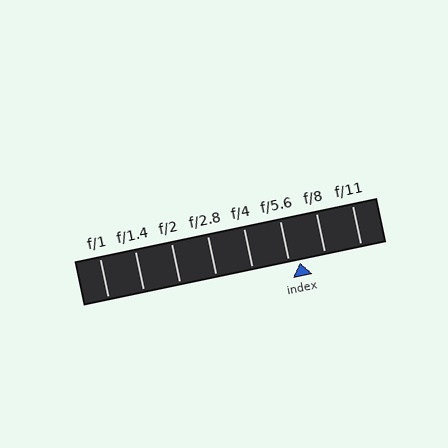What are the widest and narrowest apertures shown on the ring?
The widest aperture shown is f/1 and the narrowest is f/11.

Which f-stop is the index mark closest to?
The index mark is closest to f/5.6.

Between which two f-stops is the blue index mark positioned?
The index mark is between f/5.6 and f/8.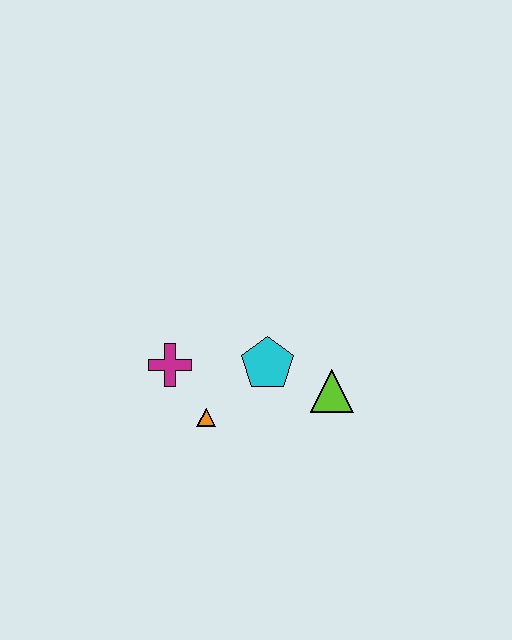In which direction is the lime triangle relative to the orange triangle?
The lime triangle is to the right of the orange triangle.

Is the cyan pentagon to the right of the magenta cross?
Yes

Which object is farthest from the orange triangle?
The lime triangle is farthest from the orange triangle.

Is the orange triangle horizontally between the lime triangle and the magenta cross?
Yes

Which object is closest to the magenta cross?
The orange triangle is closest to the magenta cross.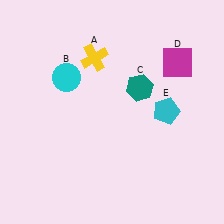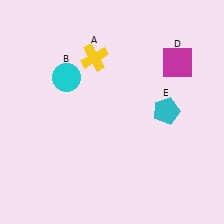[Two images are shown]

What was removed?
The teal hexagon (C) was removed in Image 2.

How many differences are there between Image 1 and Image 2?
There is 1 difference between the two images.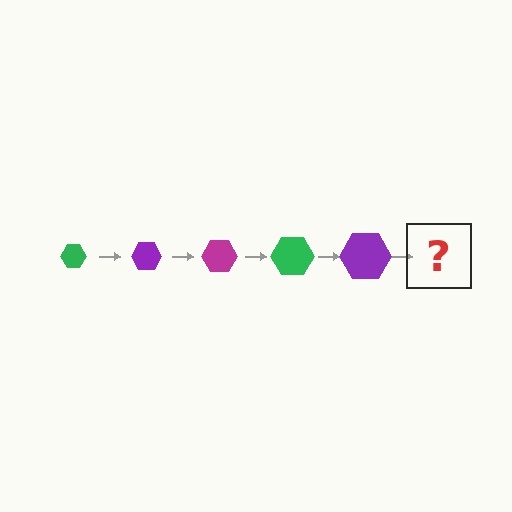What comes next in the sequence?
The next element should be a magenta hexagon, larger than the previous one.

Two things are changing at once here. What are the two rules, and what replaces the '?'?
The two rules are that the hexagon grows larger each step and the color cycles through green, purple, and magenta. The '?' should be a magenta hexagon, larger than the previous one.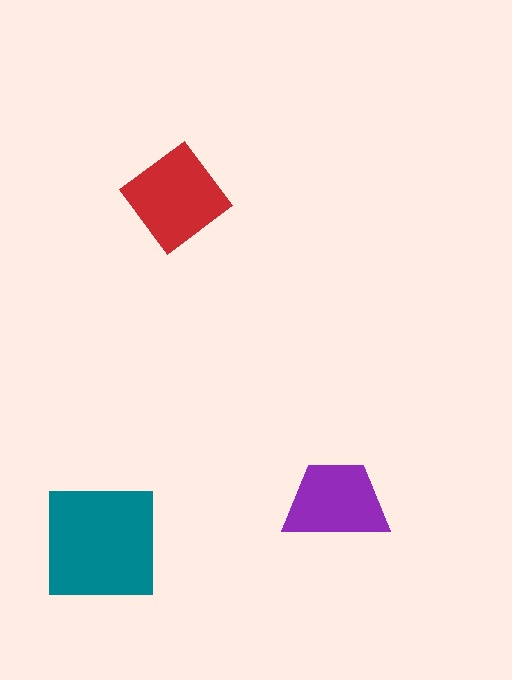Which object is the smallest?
The purple trapezoid.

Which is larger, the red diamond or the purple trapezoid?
The red diamond.